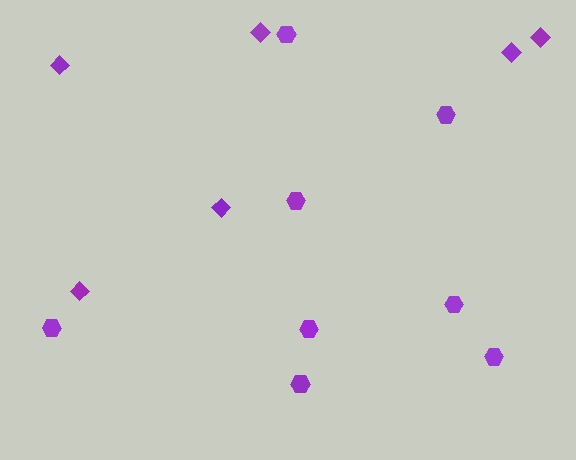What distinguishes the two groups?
There are 2 groups: one group of diamonds (6) and one group of hexagons (8).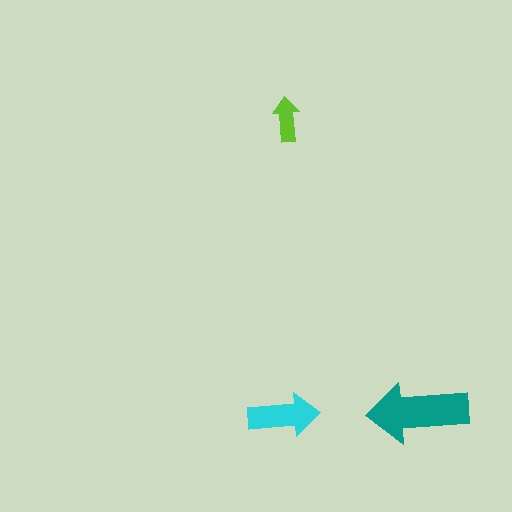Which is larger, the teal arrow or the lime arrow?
The teal one.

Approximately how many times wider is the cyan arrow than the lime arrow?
About 1.5 times wider.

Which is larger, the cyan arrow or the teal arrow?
The teal one.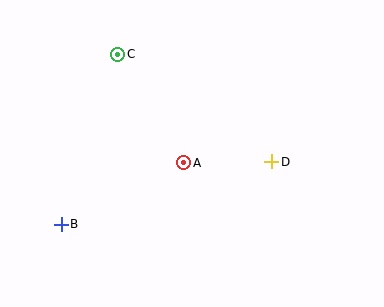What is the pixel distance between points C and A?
The distance between C and A is 127 pixels.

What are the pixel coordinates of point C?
Point C is at (118, 54).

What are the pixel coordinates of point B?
Point B is at (61, 224).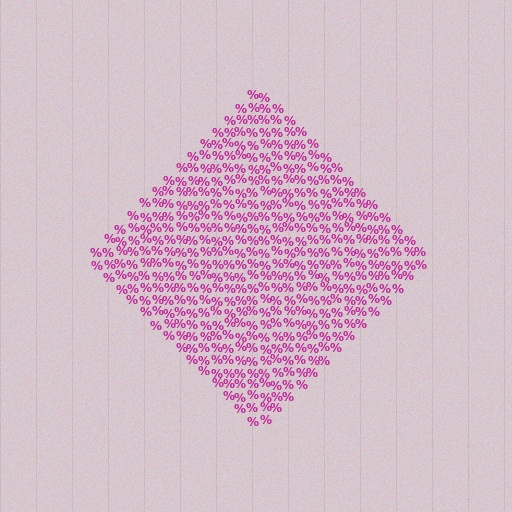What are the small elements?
The small elements are percent signs.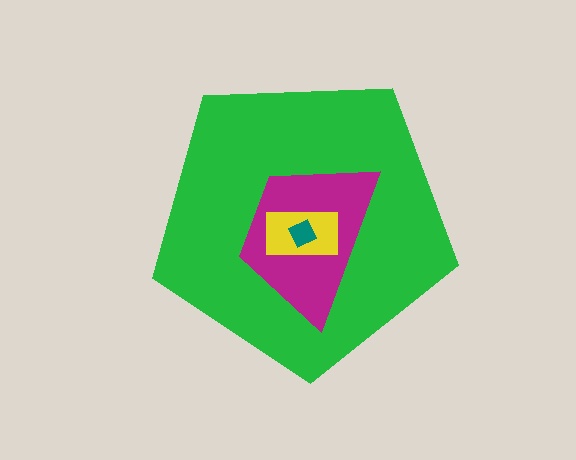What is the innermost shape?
The teal diamond.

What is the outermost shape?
The green pentagon.